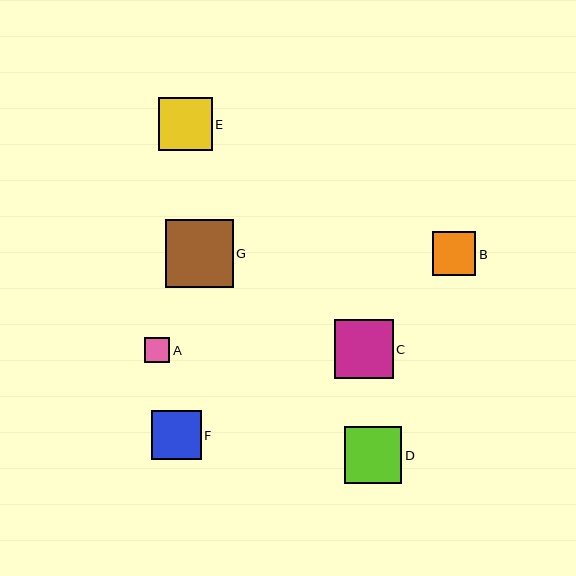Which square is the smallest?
Square A is the smallest with a size of approximately 25 pixels.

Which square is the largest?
Square G is the largest with a size of approximately 68 pixels.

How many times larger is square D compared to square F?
Square D is approximately 1.2 times the size of square F.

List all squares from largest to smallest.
From largest to smallest: G, C, D, E, F, B, A.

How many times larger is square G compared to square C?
Square G is approximately 1.2 times the size of square C.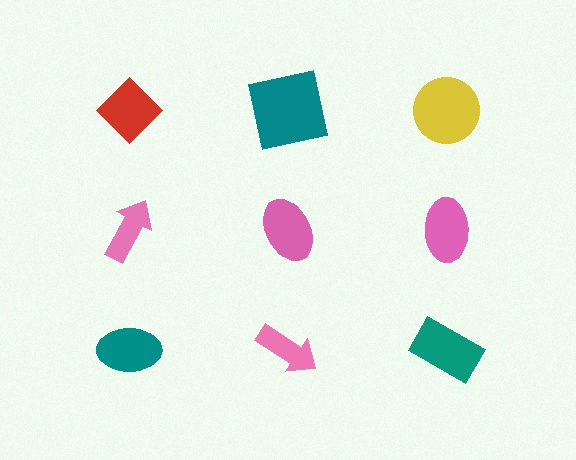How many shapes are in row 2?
3 shapes.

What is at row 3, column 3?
A teal rectangle.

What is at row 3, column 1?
A teal ellipse.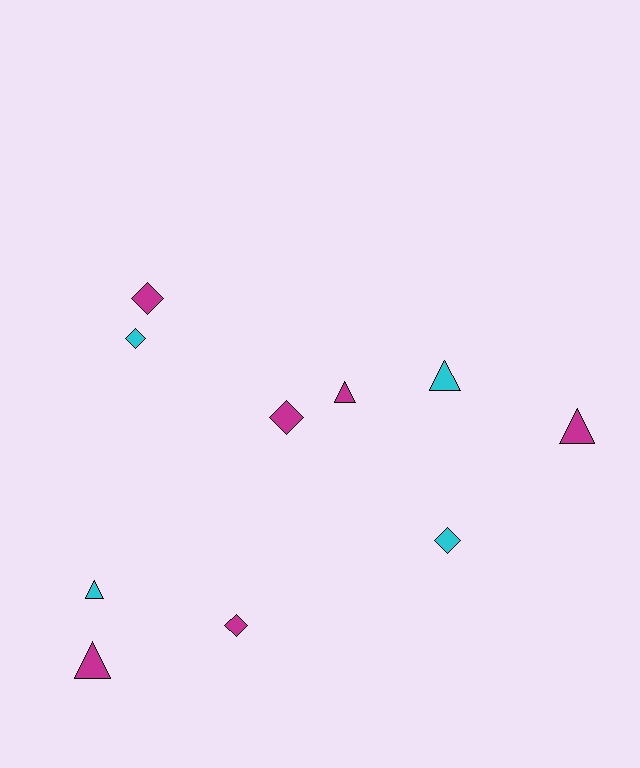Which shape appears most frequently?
Diamond, with 5 objects.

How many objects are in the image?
There are 10 objects.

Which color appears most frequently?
Magenta, with 6 objects.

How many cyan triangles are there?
There are 2 cyan triangles.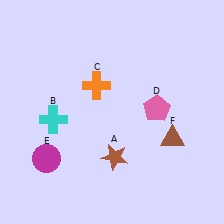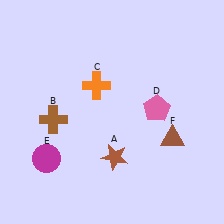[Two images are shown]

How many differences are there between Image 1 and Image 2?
There is 1 difference between the two images.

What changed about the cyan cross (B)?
In Image 1, B is cyan. In Image 2, it changed to brown.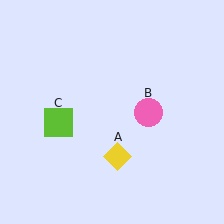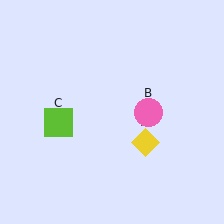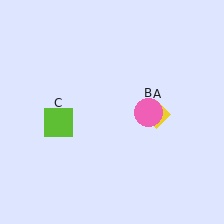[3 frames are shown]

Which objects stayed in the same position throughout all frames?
Pink circle (object B) and lime square (object C) remained stationary.